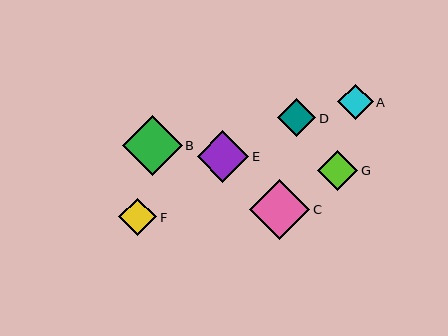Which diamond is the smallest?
Diamond A is the smallest with a size of approximately 35 pixels.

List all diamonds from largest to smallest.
From largest to smallest: C, B, E, G, F, D, A.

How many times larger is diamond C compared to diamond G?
Diamond C is approximately 1.5 times the size of diamond G.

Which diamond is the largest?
Diamond C is the largest with a size of approximately 61 pixels.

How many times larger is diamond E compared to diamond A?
Diamond E is approximately 1.5 times the size of diamond A.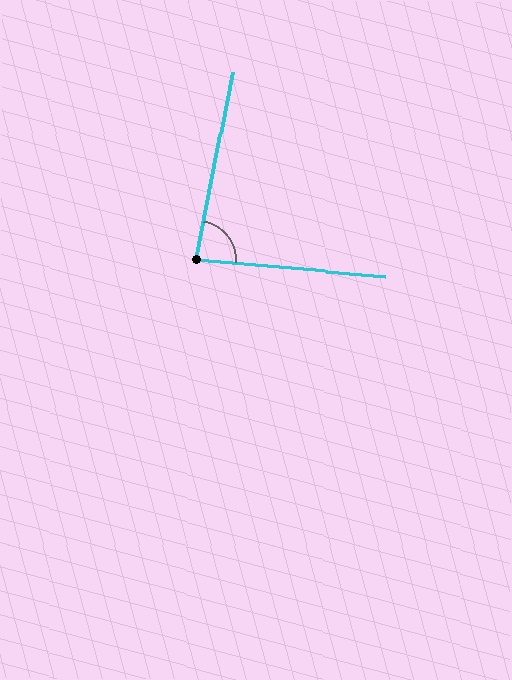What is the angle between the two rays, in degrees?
Approximately 84 degrees.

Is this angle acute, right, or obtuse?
It is acute.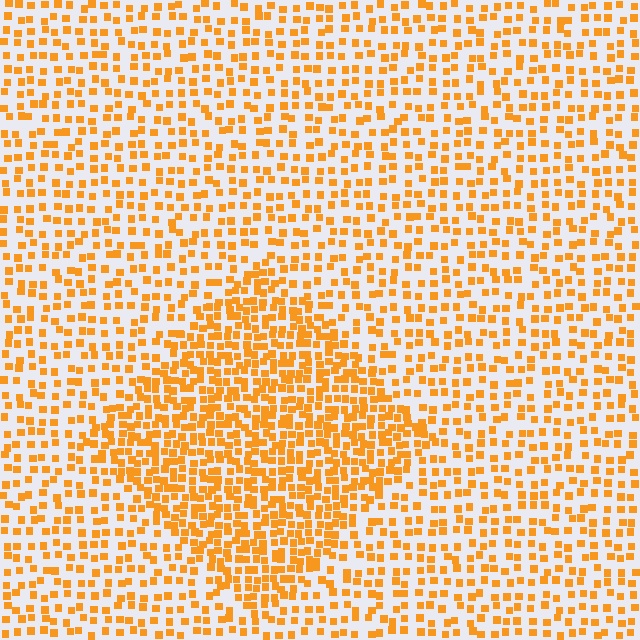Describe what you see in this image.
The image contains small orange elements arranged at two different densities. A diamond-shaped region is visible where the elements are more densely packed than the surrounding area.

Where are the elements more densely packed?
The elements are more densely packed inside the diamond boundary.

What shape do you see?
I see a diamond.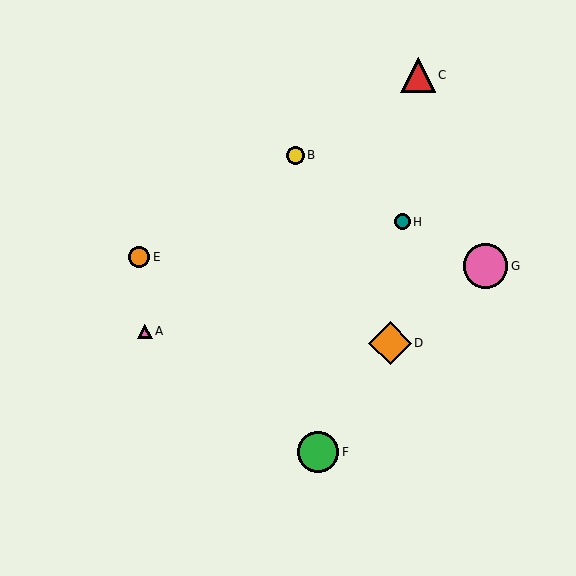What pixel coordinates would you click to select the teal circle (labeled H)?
Click at (403, 222) to select the teal circle H.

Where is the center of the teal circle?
The center of the teal circle is at (403, 222).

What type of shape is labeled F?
Shape F is a green circle.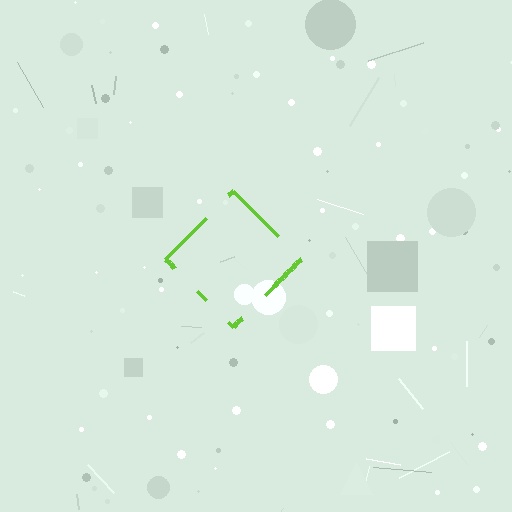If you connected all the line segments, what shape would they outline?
They would outline a diamond.